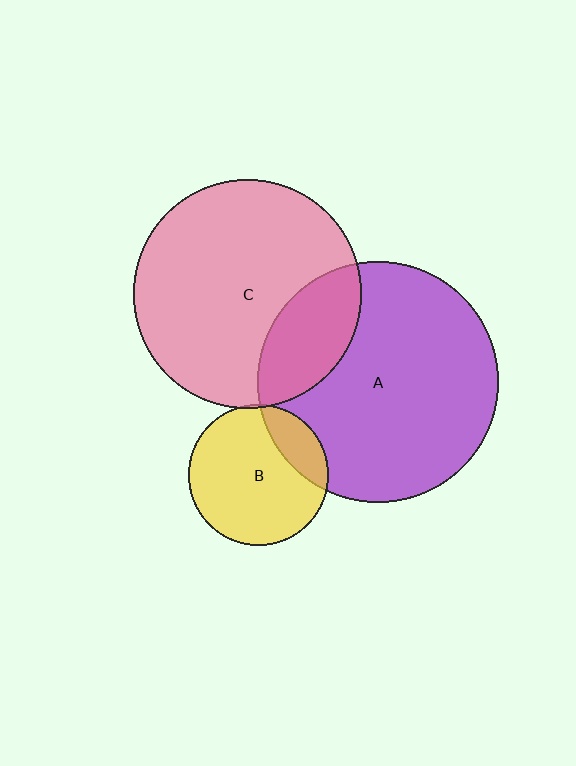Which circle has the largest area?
Circle A (purple).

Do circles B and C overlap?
Yes.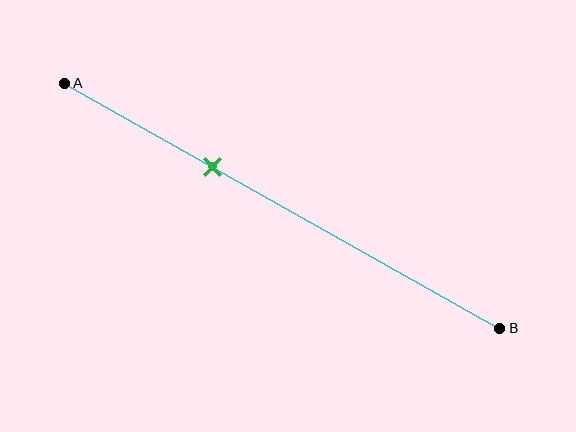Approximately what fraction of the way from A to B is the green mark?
The green mark is approximately 35% of the way from A to B.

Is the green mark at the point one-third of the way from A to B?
Yes, the mark is approximately at the one-third point.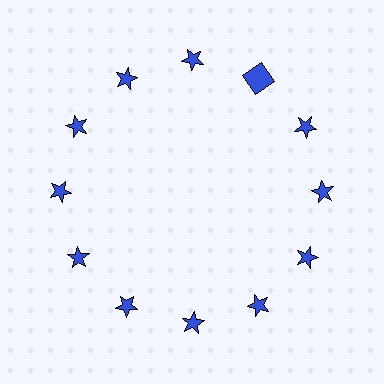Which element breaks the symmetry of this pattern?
The blue square at roughly the 1 o'clock position breaks the symmetry. All other shapes are blue stars.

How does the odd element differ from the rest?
It has a different shape: square instead of star.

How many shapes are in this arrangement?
There are 12 shapes arranged in a ring pattern.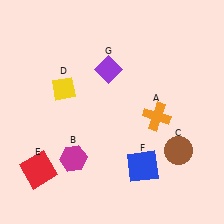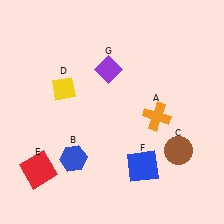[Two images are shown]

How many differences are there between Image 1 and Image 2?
There is 1 difference between the two images.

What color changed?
The hexagon (B) changed from magenta in Image 1 to blue in Image 2.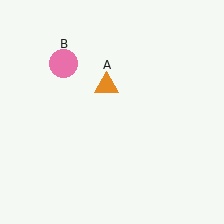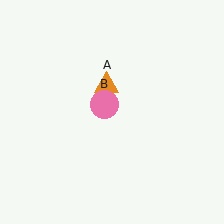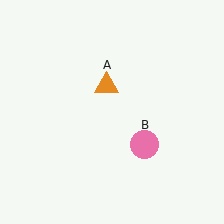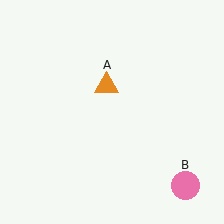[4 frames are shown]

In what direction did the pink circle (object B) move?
The pink circle (object B) moved down and to the right.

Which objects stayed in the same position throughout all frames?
Orange triangle (object A) remained stationary.